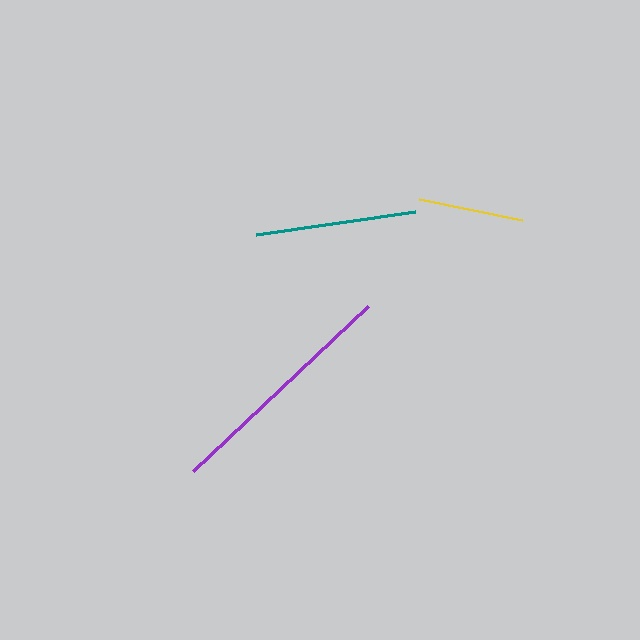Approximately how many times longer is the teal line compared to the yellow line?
The teal line is approximately 1.5 times the length of the yellow line.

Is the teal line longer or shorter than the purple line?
The purple line is longer than the teal line.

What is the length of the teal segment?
The teal segment is approximately 160 pixels long.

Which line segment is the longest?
The purple line is the longest at approximately 240 pixels.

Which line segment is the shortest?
The yellow line is the shortest at approximately 106 pixels.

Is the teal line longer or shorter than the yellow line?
The teal line is longer than the yellow line.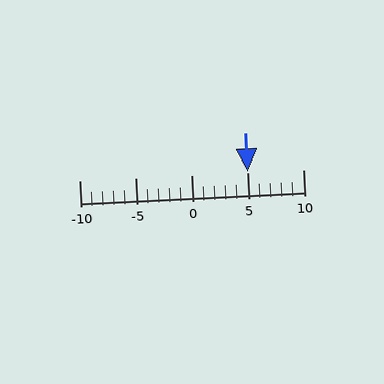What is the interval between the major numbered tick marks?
The major tick marks are spaced 5 units apart.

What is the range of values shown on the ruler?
The ruler shows values from -10 to 10.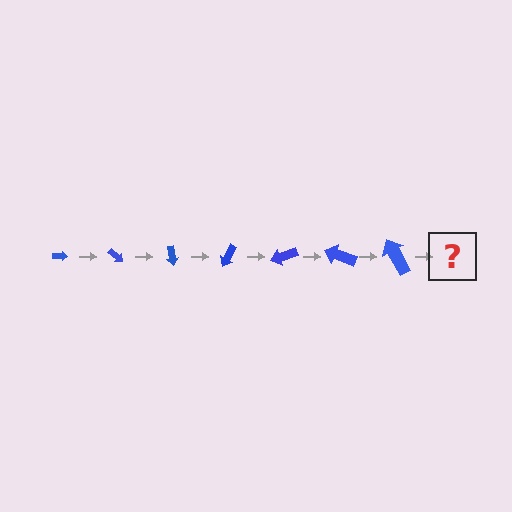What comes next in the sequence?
The next element should be an arrow, larger than the previous one and rotated 280 degrees from the start.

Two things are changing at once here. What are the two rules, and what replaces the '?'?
The two rules are that the arrow grows larger each step and it rotates 40 degrees each step. The '?' should be an arrow, larger than the previous one and rotated 280 degrees from the start.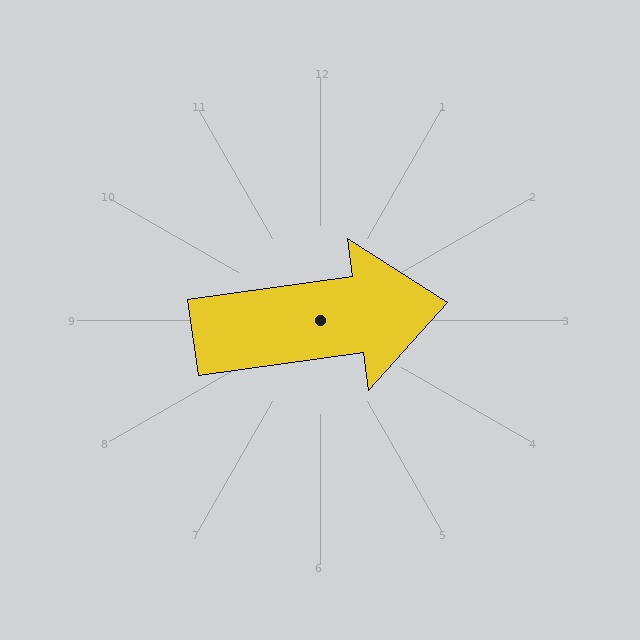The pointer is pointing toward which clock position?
Roughly 3 o'clock.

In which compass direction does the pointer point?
East.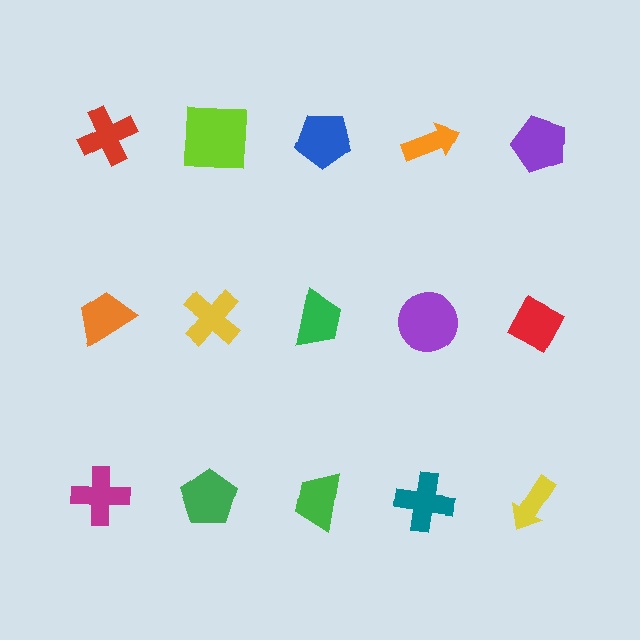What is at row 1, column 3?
A blue pentagon.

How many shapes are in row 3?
5 shapes.